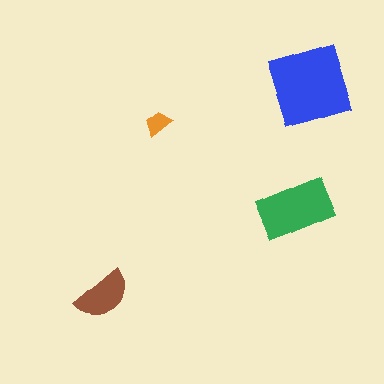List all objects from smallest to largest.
The orange trapezoid, the brown semicircle, the green rectangle, the blue diamond.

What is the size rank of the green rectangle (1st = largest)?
2nd.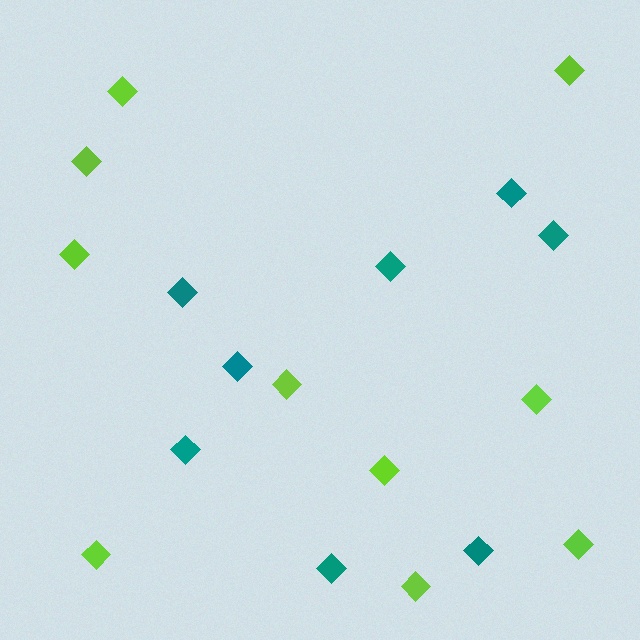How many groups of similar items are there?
There are 2 groups: one group of lime diamonds (10) and one group of teal diamonds (8).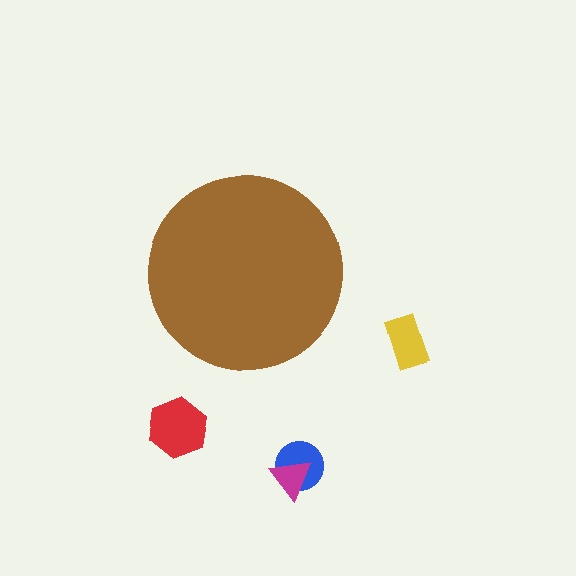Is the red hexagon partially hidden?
No, the red hexagon is fully visible.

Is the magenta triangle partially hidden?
No, the magenta triangle is fully visible.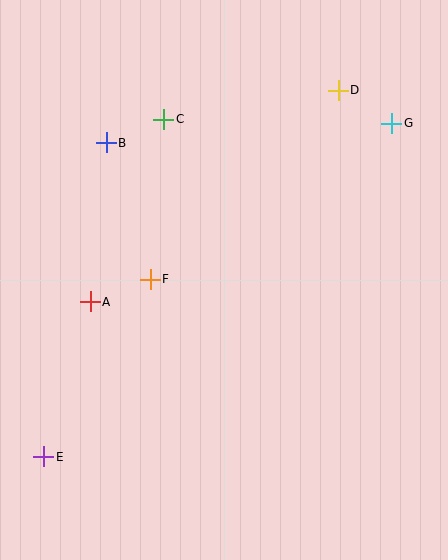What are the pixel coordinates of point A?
Point A is at (90, 302).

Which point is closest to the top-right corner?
Point G is closest to the top-right corner.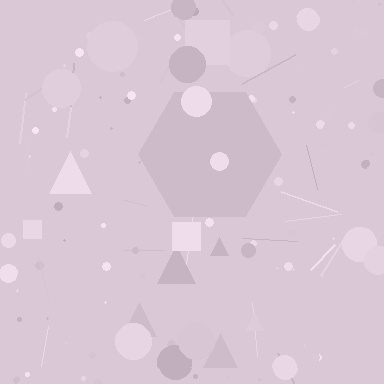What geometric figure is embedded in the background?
A hexagon is embedded in the background.